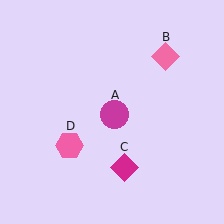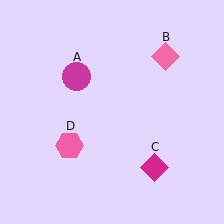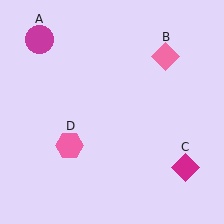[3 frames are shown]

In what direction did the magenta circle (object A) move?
The magenta circle (object A) moved up and to the left.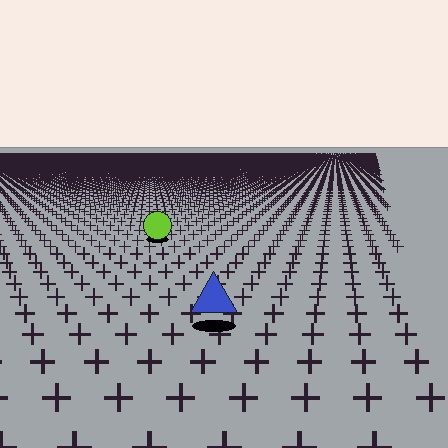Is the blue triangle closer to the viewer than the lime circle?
Yes. The blue triangle is closer — you can tell from the texture gradient: the ground texture is coarser near it.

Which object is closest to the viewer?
The blue triangle is closest. The texture marks near it are larger and more spread out.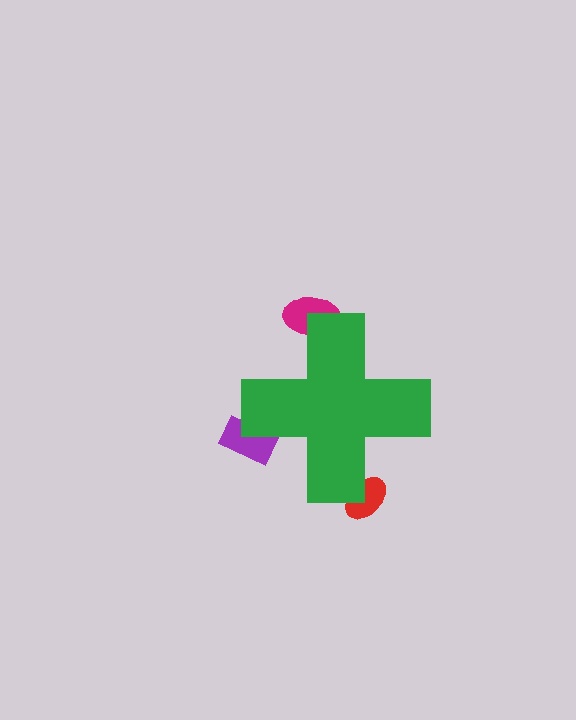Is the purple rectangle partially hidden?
Yes, the purple rectangle is partially hidden behind the green cross.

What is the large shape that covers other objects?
A green cross.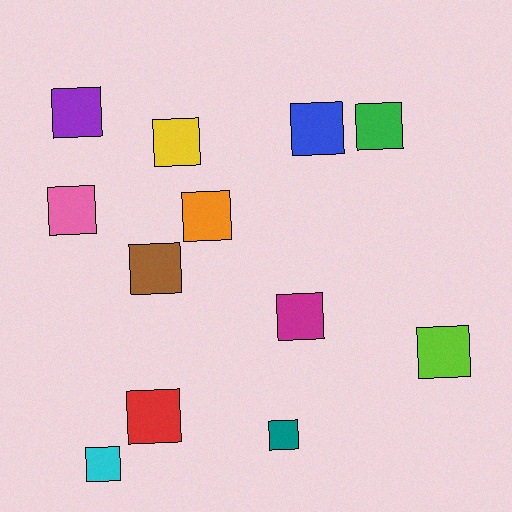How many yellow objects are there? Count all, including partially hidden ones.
There is 1 yellow object.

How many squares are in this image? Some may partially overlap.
There are 12 squares.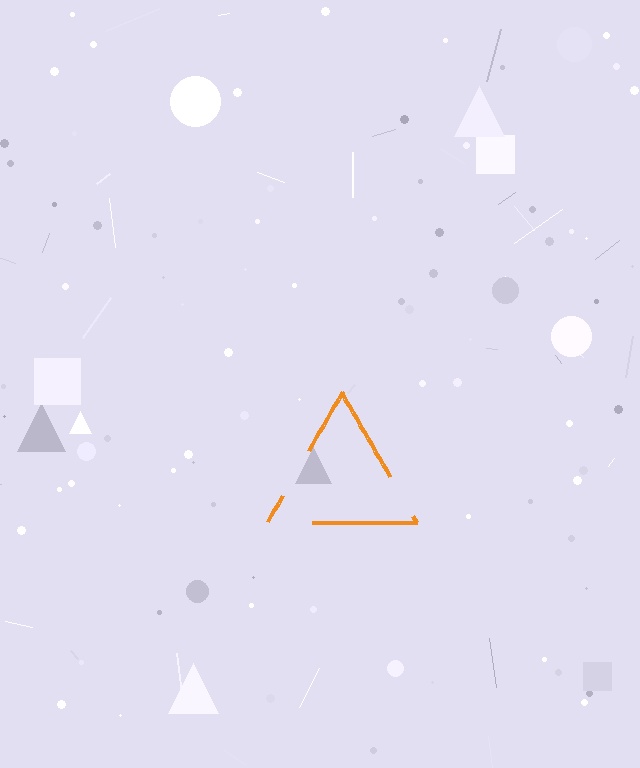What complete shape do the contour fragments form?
The contour fragments form a triangle.